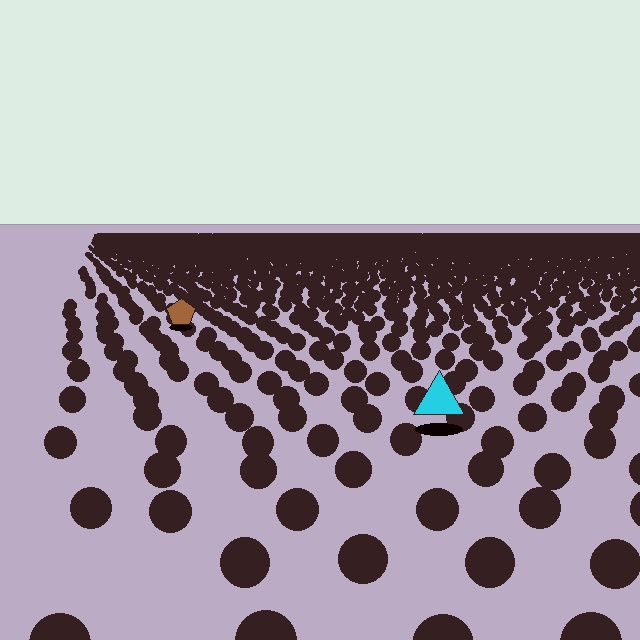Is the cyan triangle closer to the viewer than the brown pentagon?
Yes. The cyan triangle is closer — you can tell from the texture gradient: the ground texture is coarser near it.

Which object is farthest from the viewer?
The brown pentagon is farthest from the viewer. It appears smaller and the ground texture around it is denser.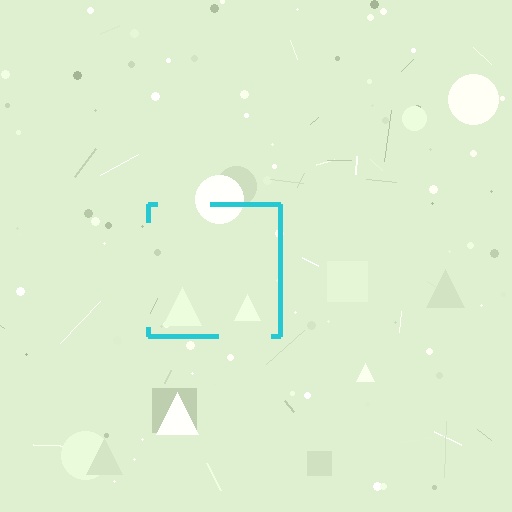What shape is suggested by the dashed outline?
The dashed outline suggests a square.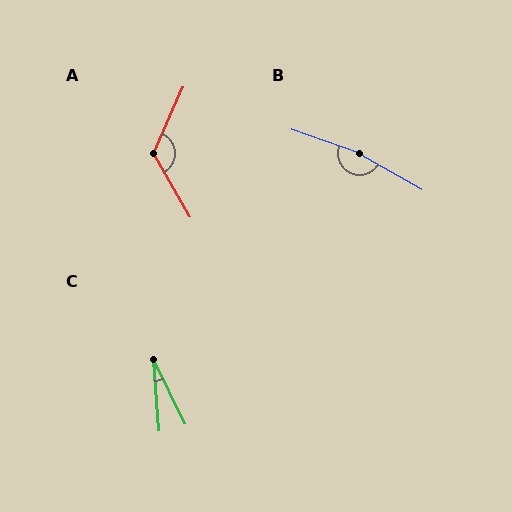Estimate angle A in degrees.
Approximately 127 degrees.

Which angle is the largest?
B, at approximately 170 degrees.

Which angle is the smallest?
C, at approximately 22 degrees.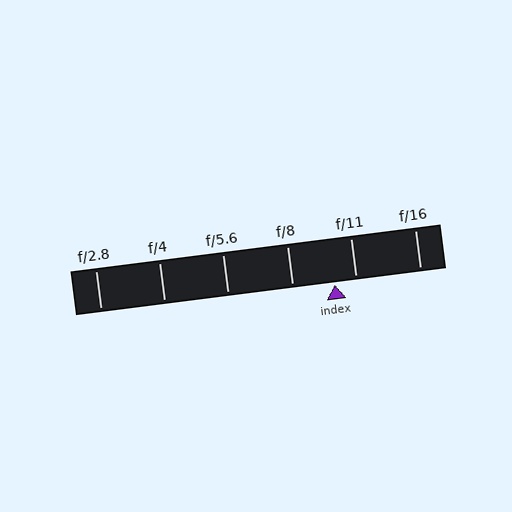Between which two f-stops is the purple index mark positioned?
The index mark is between f/8 and f/11.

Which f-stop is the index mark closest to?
The index mark is closest to f/11.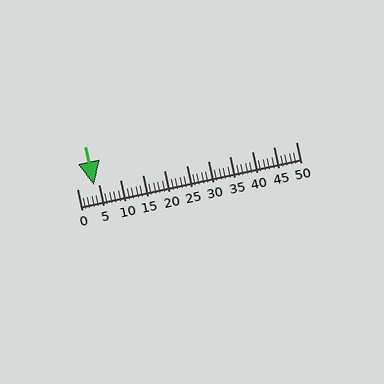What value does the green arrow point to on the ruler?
The green arrow points to approximately 4.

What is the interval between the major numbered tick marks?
The major tick marks are spaced 5 units apart.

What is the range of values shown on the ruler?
The ruler shows values from 0 to 50.